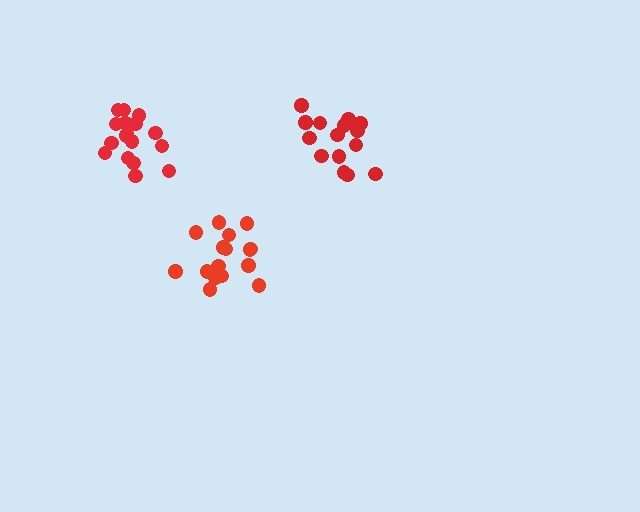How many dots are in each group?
Group 1: 16 dots, Group 2: 17 dots, Group 3: 15 dots (48 total).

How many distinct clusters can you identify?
There are 3 distinct clusters.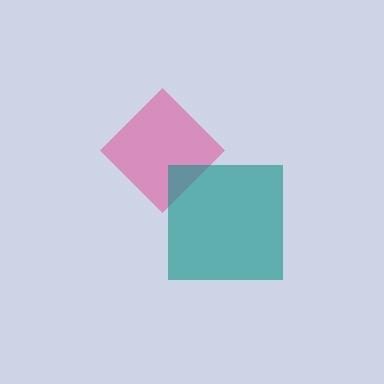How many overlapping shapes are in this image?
There are 2 overlapping shapes in the image.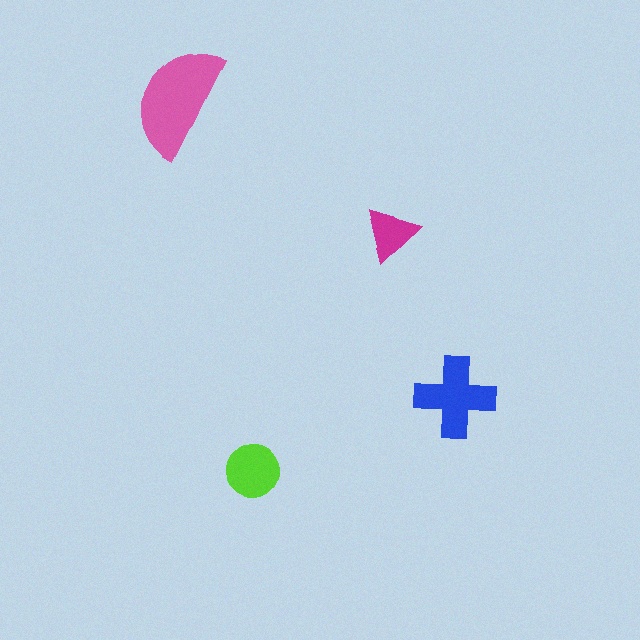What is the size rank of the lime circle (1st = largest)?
3rd.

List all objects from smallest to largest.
The magenta triangle, the lime circle, the blue cross, the pink semicircle.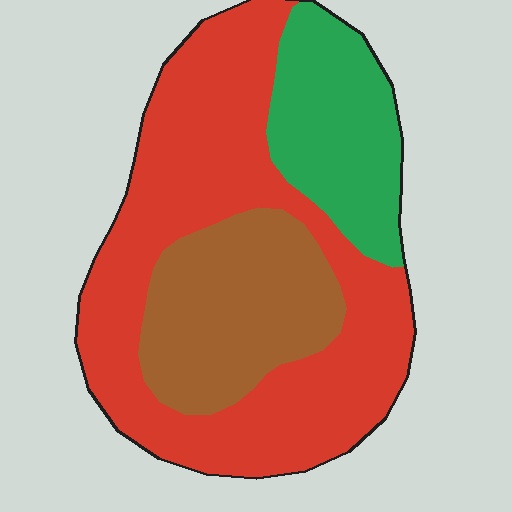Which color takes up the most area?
Red, at roughly 55%.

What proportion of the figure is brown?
Brown takes up about one quarter (1/4) of the figure.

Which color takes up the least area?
Green, at roughly 20%.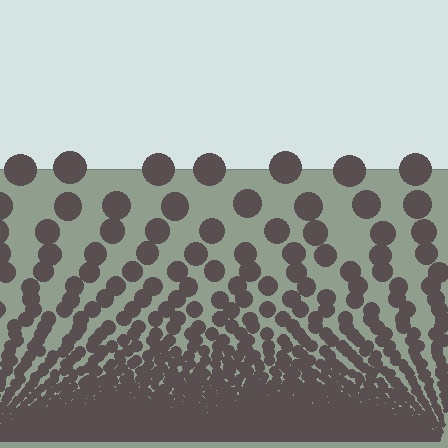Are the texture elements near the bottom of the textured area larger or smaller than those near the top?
Smaller. The gradient is inverted — elements near the bottom are smaller and denser.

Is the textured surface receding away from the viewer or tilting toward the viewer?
The surface appears to tilt toward the viewer. Texture elements get larger and sparser toward the top.